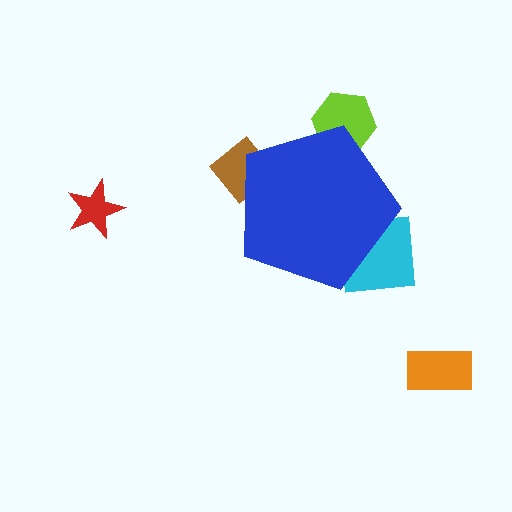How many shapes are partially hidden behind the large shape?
3 shapes are partially hidden.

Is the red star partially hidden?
No, the red star is fully visible.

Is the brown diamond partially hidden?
Yes, the brown diamond is partially hidden behind the blue pentagon.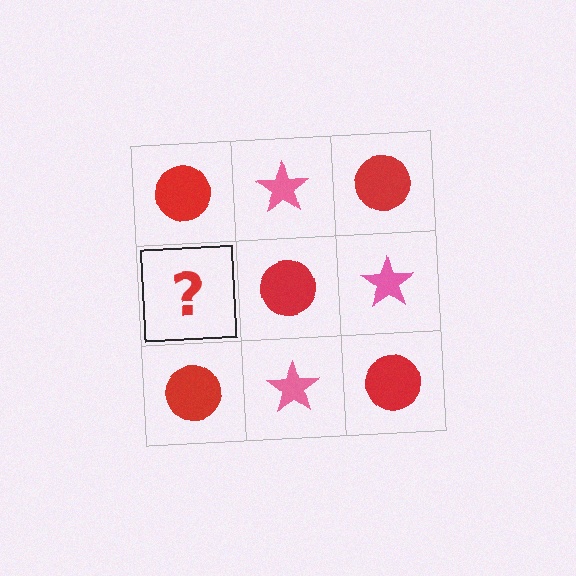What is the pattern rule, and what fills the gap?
The rule is that it alternates red circle and pink star in a checkerboard pattern. The gap should be filled with a pink star.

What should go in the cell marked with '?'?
The missing cell should contain a pink star.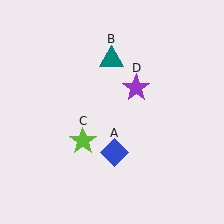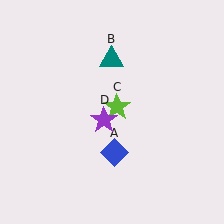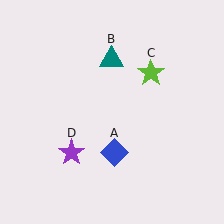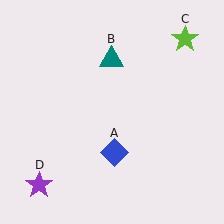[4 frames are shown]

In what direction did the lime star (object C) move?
The lime star (object C) moved up and to the right.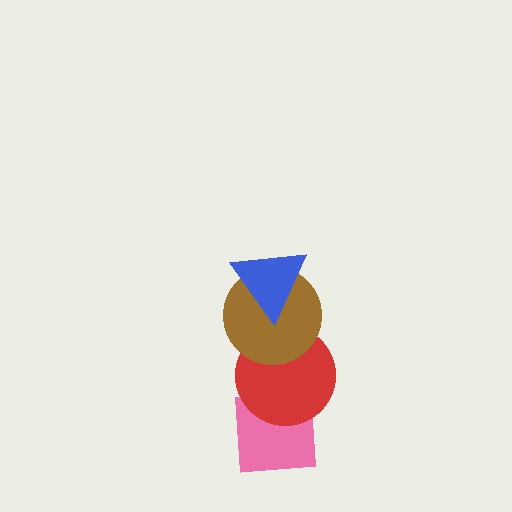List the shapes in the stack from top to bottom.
From top to bottom: the blue triangle, the brown circle, the red circle, the pink square.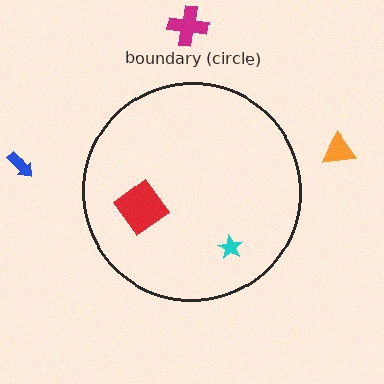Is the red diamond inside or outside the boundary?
Inside.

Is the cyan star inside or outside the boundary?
Inside.